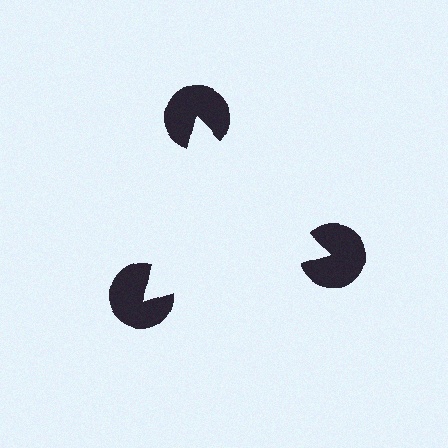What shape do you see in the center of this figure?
An illusory triangle — its edges are inferred from the aligned wedge cuts in the pac-man discs, not physically drawn.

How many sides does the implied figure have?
3 sides.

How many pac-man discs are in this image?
There are 3 — one at each vertex of the illusory triangle.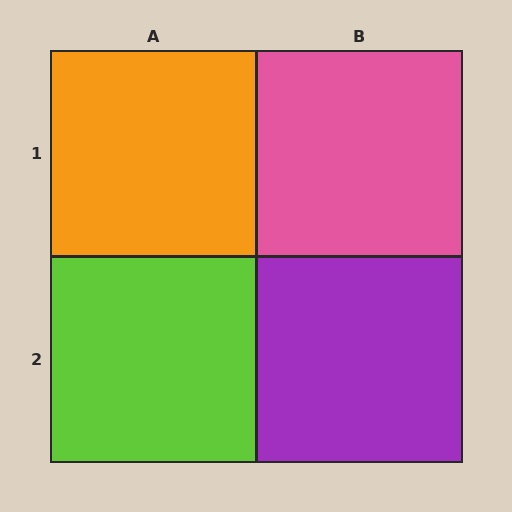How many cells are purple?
1 cell is purple.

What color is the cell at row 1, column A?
Orange.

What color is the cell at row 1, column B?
Pink.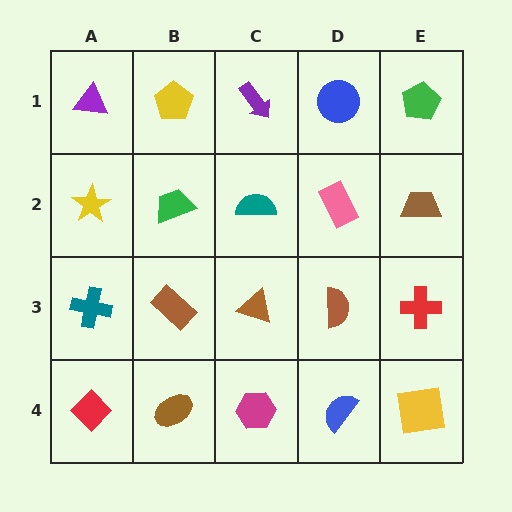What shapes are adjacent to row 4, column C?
A brown triangle (row 3, column C), a brown ellipse (row 4, column B), a blue semicircle (row 4, column D).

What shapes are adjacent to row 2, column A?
A purple triangle (row 1, column A), a teal cross (row 3, column A), a green trapezoid (row 2, column B).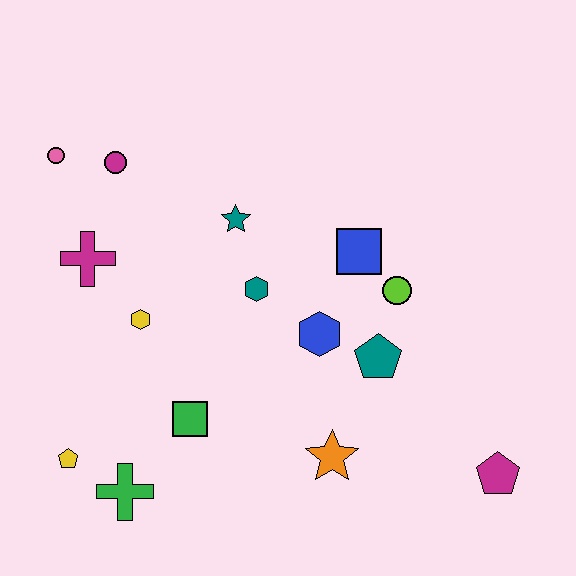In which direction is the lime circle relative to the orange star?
The lime circle is above the orange star.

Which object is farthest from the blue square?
The yellow pentagon is farthest from the blue square.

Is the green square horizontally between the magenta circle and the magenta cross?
No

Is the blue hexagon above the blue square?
No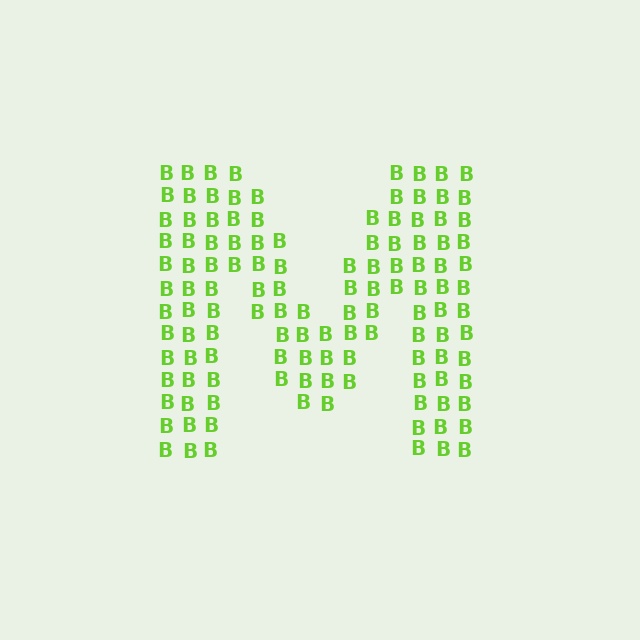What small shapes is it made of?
It is made of small letter B's.